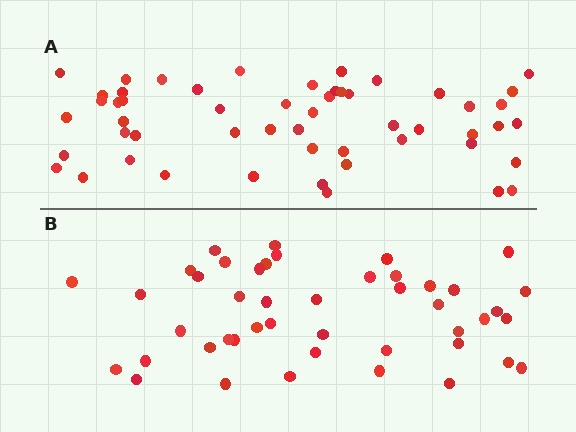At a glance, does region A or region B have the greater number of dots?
Region A (the top region) has more dots.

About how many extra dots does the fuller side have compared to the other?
Region A has roughly 8 or so more dots than region B.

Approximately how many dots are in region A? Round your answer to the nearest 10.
About 50 dots. (The exact count is 53, which rounds to 50.)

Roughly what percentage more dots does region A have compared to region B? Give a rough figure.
About 20% more.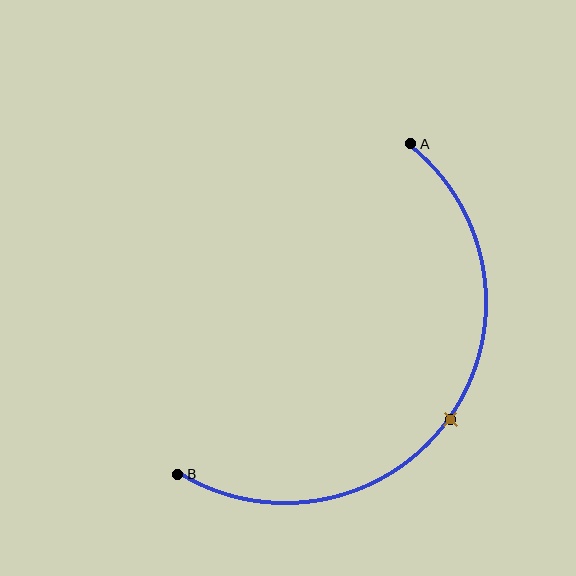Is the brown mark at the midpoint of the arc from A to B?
Yes. The brown mark lies on the arc at equal arc-length from both A and B — it is the arc midpoint.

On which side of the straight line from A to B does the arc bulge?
The arc bulges below and to the right of the straight line connecting A and B.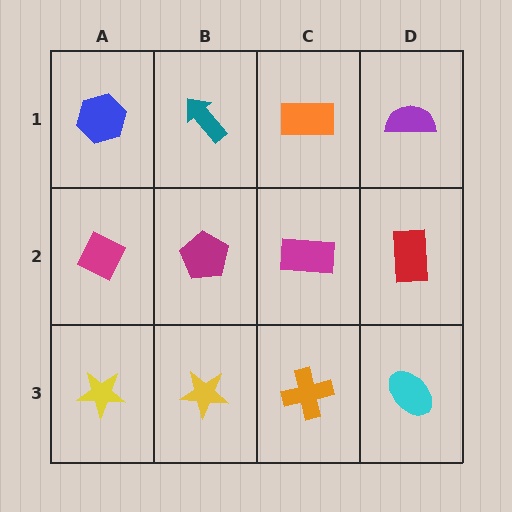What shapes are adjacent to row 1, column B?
A magenta pentagon (row 2, column B), a blue hexagon (row 1, column A), an orange rectangle (row 1, column C).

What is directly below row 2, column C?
An orange cross.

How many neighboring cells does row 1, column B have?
3.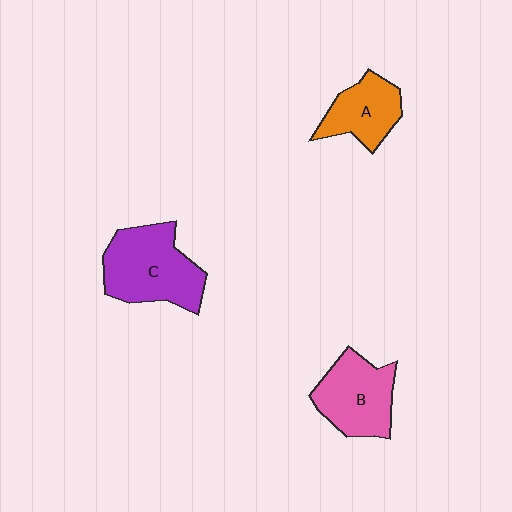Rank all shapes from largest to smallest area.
From largest to smallest: C (purple), B (pink), A (orange).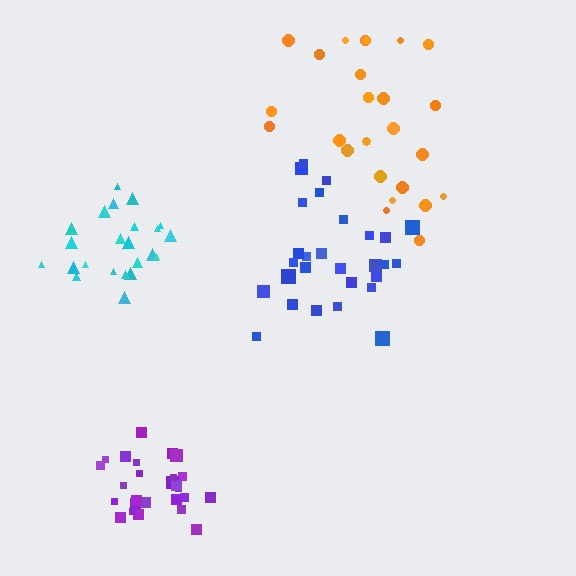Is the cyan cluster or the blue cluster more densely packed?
Cyan.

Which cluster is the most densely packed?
Purple.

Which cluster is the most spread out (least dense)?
Orange.